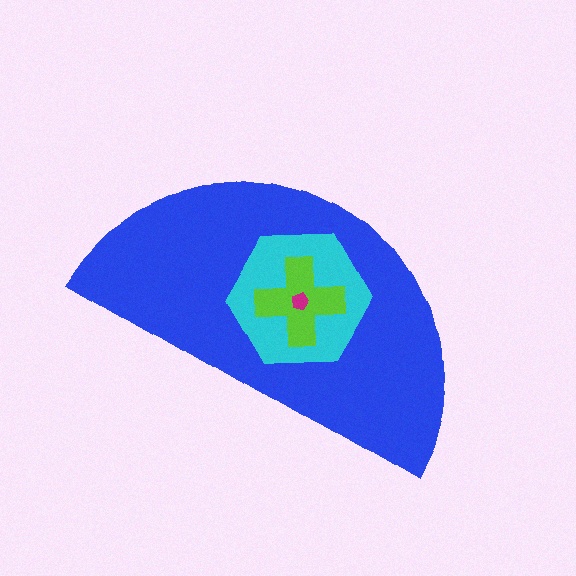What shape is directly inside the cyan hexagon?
The lime cross.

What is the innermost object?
The magenta pentagon.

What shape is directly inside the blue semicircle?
The cyan hexagon.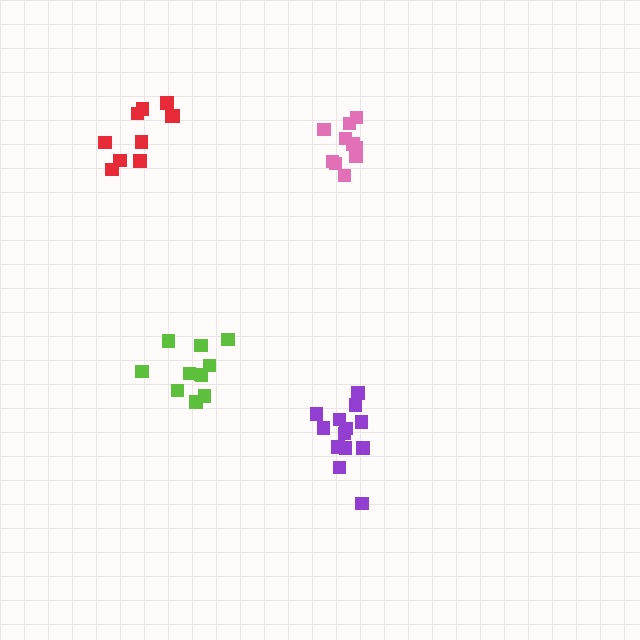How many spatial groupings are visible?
There are 4 spatial groupings.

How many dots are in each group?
Group 1: 13 dots, Group 2: 11 dots, Group 3: 10 dots, Group 4: 10 dots (44 total).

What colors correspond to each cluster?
The clusters are colored: purple, lime, pink, red.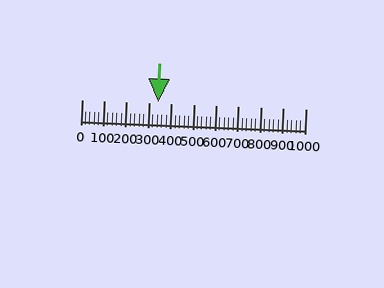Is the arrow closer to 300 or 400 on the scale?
The arrow is closer to 300.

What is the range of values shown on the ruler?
The ruler shows values from 0 to 1000.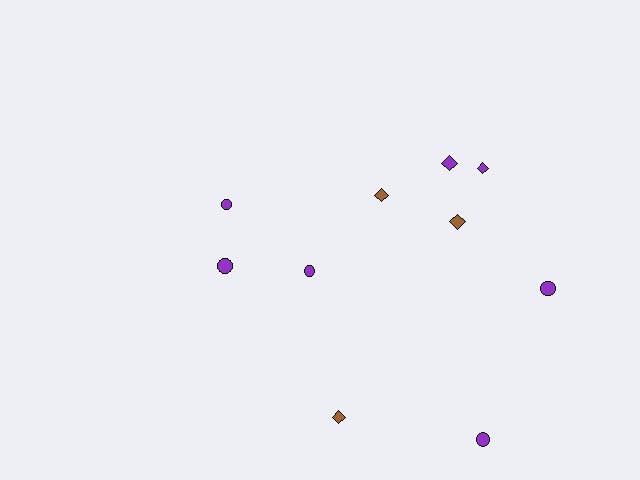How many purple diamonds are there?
There are 2 purple diamonds.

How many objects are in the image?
There are 10 objects.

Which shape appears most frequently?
Circle, with 5 objects.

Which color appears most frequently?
Purple, with 7 objects.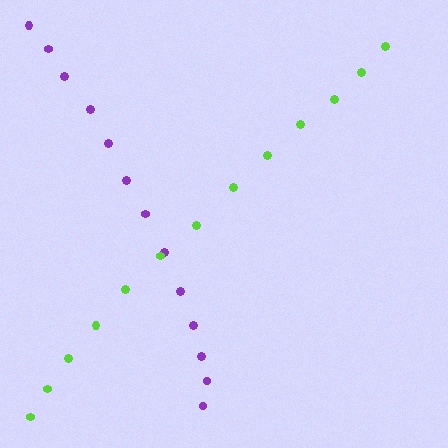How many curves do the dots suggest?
There are 2 distinct paths.